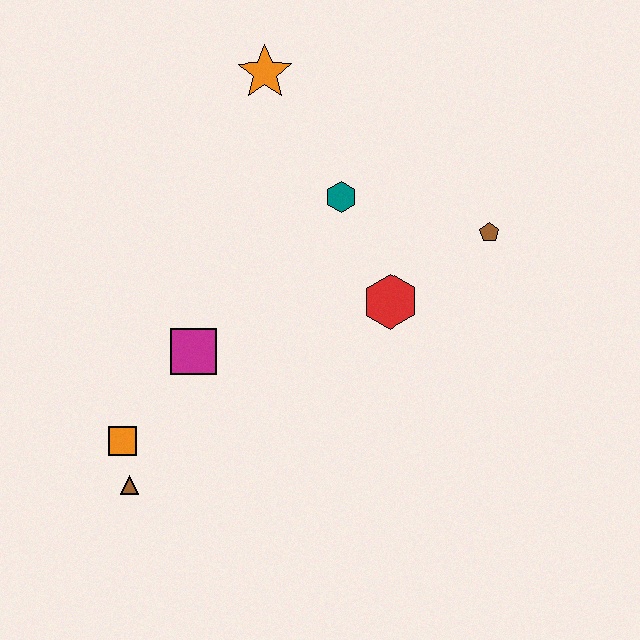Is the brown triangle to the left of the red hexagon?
Yes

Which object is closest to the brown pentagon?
The red hexagon is closest to the brown pentagon.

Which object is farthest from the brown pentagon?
The brown triangle is farthest from the brown pentagon.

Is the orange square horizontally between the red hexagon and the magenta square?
No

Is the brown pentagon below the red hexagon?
No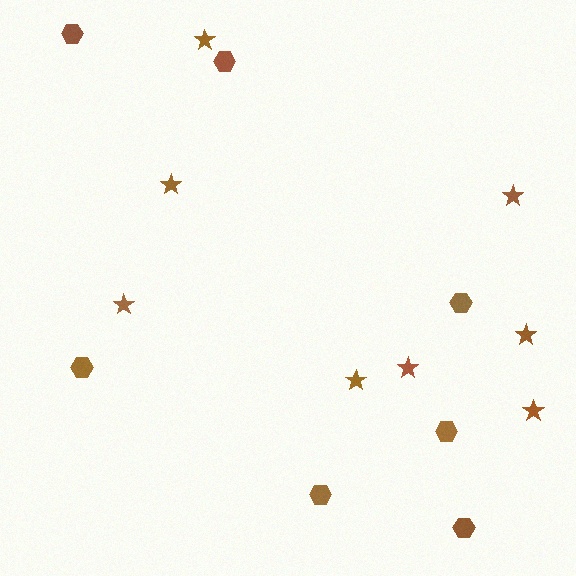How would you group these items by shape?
There are 2 groups: one group of hexagons (7) and one group of stars (8).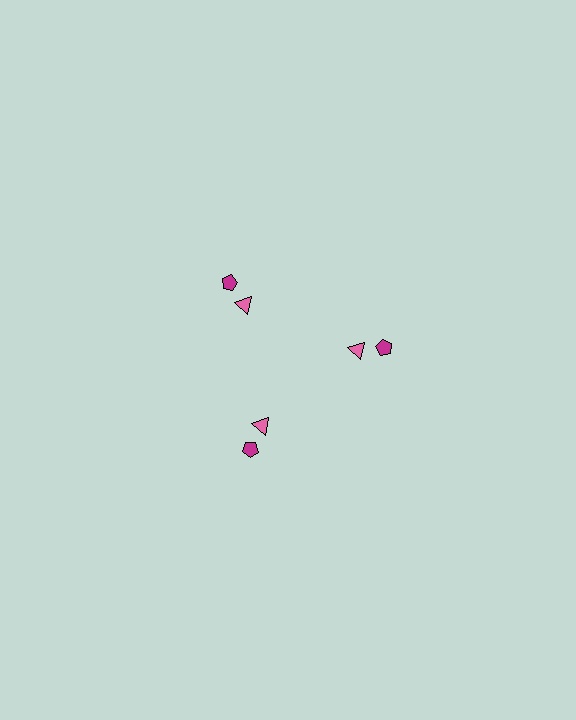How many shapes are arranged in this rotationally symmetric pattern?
There are 6 shapes, arranged in 3 groups of 2.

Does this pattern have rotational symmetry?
Yes, this pattern has 3-fold rotational symmetry. It looks the same after rotating 120 degrees around the center.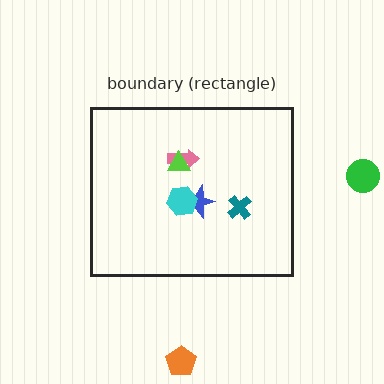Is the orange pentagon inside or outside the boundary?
Outside.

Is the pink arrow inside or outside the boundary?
Inside.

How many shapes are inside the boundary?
5 inside, 2 outside.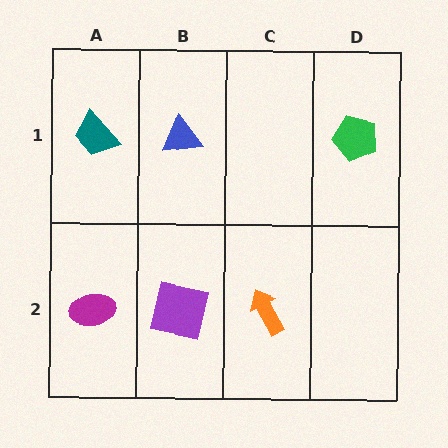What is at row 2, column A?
A magenta ellipse.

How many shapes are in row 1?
3 shapes.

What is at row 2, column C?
An orange arrow.